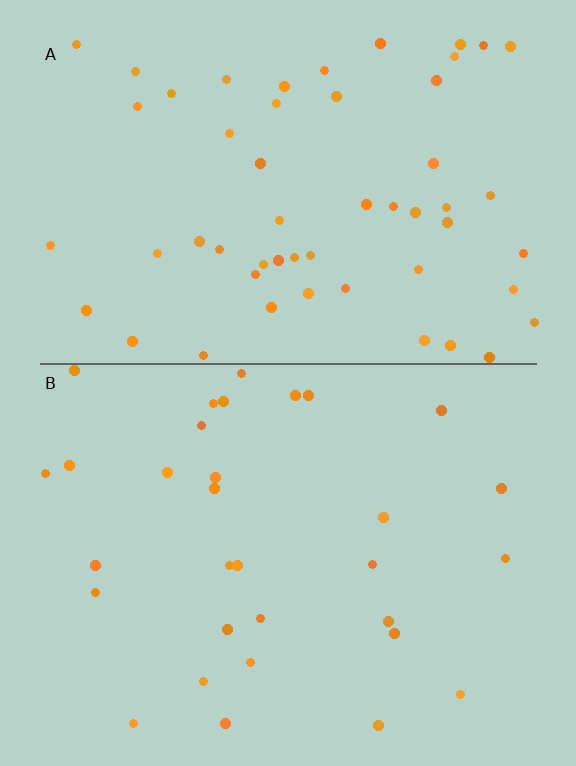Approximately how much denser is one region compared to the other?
Approximately 1.7× — region A over region B.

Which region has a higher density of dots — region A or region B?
A (the top).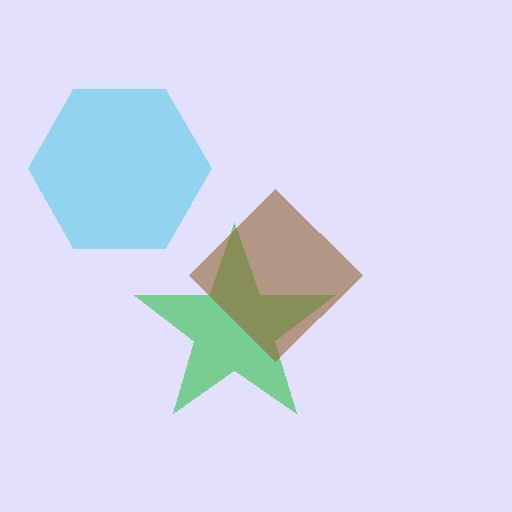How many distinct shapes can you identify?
There are 3 distinct shapes: a green star, a cyan hexagon, a brown diamond.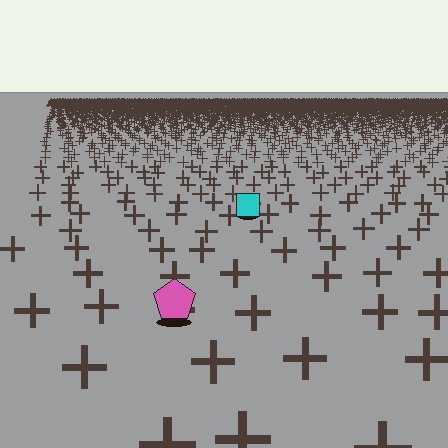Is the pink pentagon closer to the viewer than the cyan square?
Yes. The pink pentagon is closer — you can tell from the texture gradient: the ground texture is coarser near it.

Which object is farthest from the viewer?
The cyan square is farthest from the viewer. It appears smaller and the ground texture around it is denser.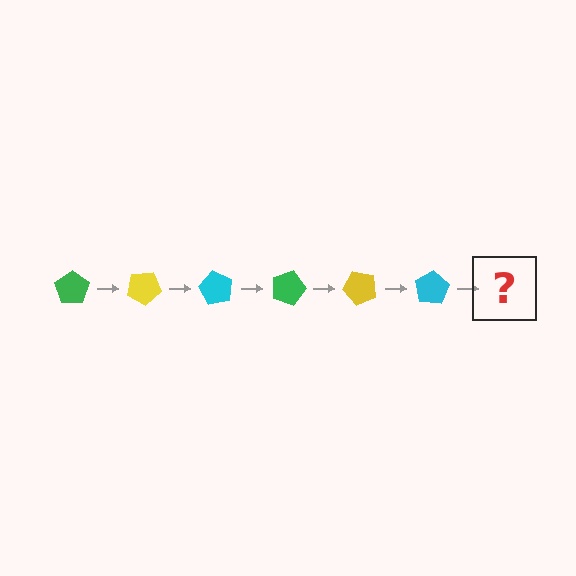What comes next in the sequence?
The next element should be a green pentagon, rotated 180 degrees from the start.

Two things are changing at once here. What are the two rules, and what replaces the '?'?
The two rules are that it rotates 30 degrees each step and the color cycles through green, yellow, and cyan. The '?' should be a green pentagon, rotated 180 degrees from the start.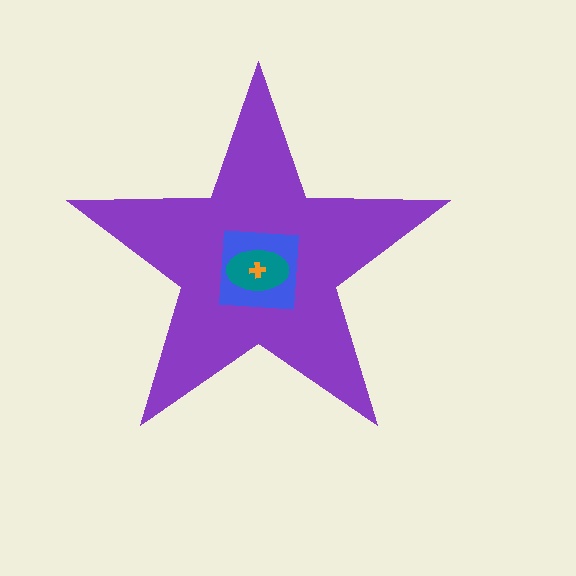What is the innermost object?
The orange cross.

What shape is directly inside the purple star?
The blue square.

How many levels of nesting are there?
4.